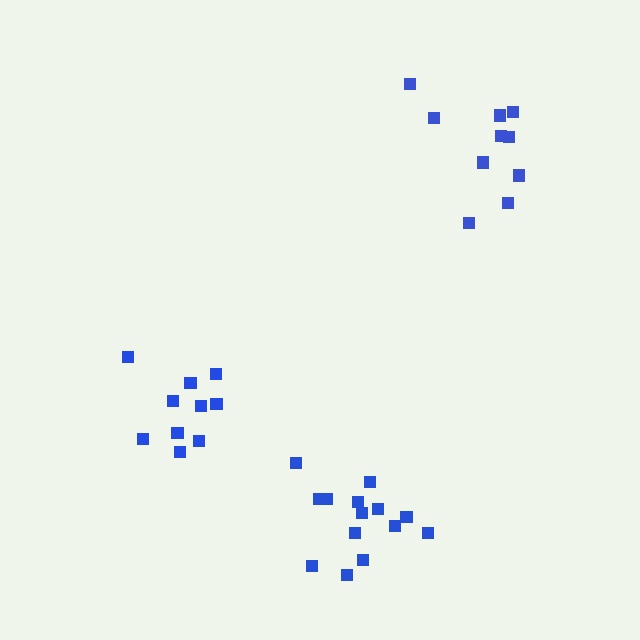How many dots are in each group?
Group 1: 10 dots, Group 2: 14 dots, Group 3: 10 dots (34 total).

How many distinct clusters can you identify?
There are 3 distinct clusters.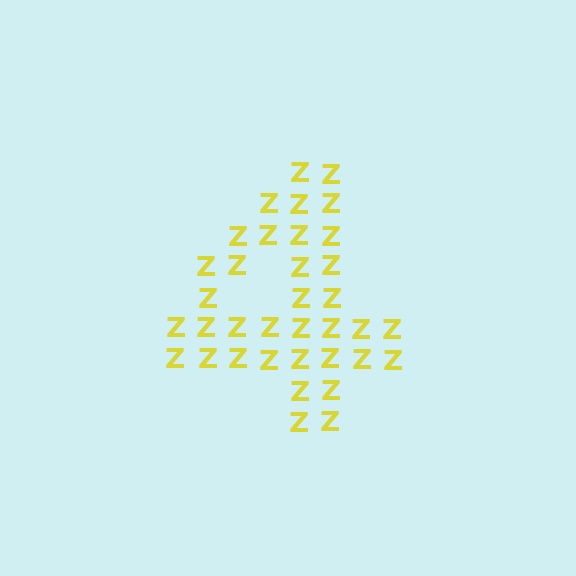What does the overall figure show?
The overall figure shows the digit 4.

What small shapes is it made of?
It is made of small letter Z's.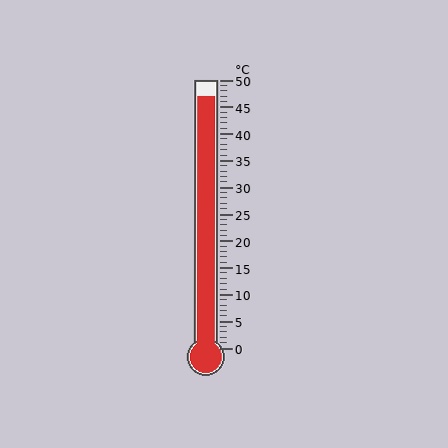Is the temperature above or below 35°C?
The temperature is above 35°C.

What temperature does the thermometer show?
The thermometer shows approximately 47°C.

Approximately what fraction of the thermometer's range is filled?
The thermometer is filled to approximately 95% of its range.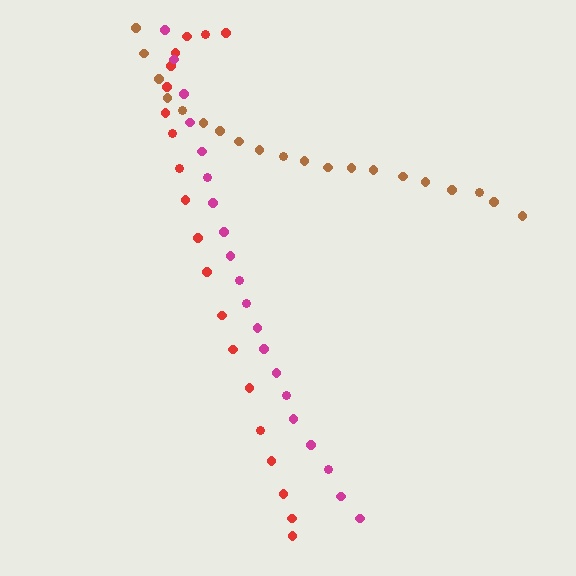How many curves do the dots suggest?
There are 3 distinct paths.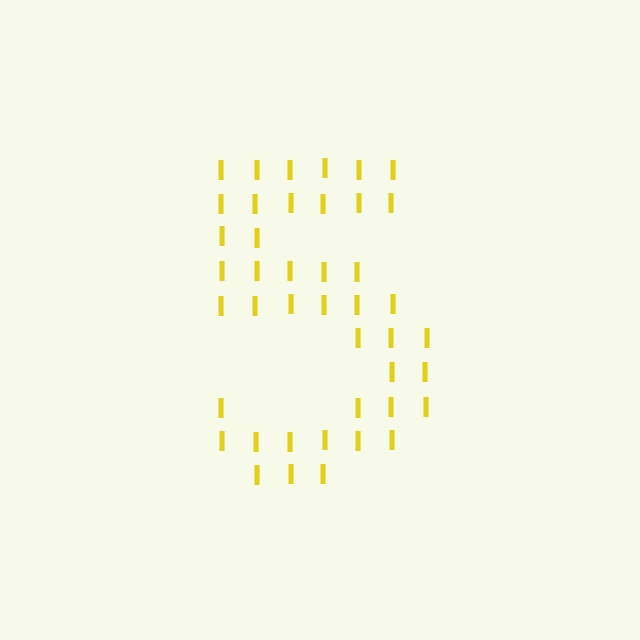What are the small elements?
The small elements are letter I's.